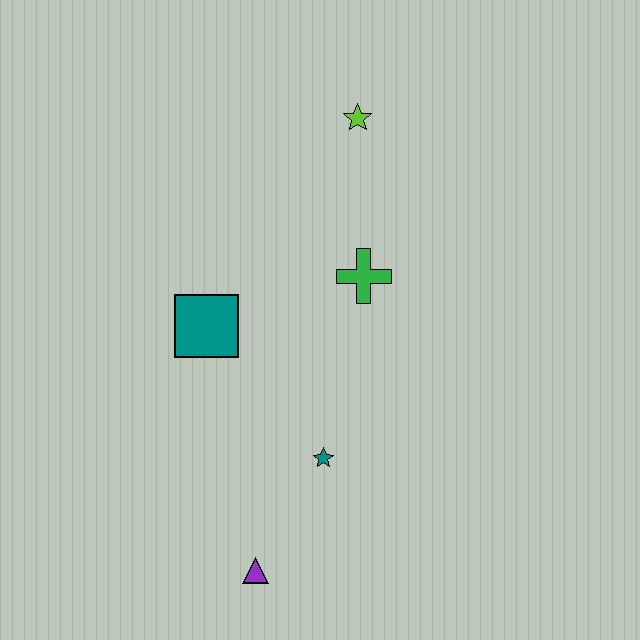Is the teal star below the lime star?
Yes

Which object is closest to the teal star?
The purple triangle is closest to the teal star.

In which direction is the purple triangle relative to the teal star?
The purple triangle is below the teal star.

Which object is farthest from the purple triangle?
The lime star is farthest from the purple triangle.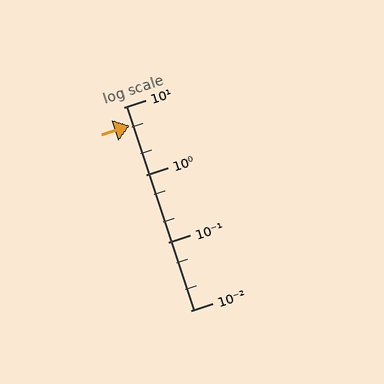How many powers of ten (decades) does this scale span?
The scale spans 3 decades, from 0.01 to 10.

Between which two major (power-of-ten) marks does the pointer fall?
The pointer is between 1 and 10.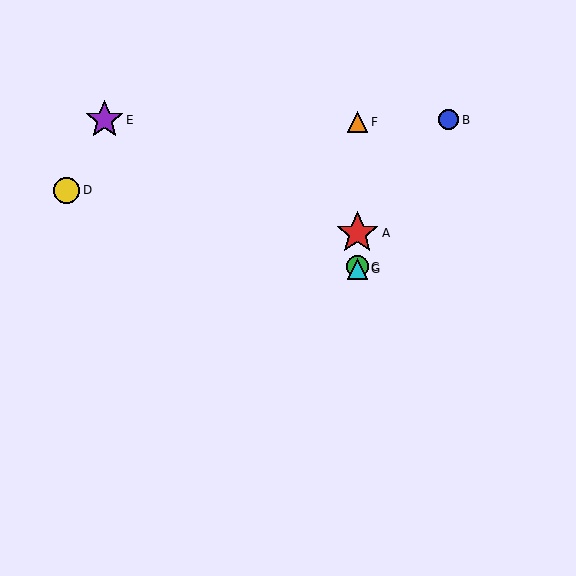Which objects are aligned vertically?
Objects A, C, F, G are aligned vertically.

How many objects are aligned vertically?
4 objects (A, C, F, G) are aligned vertically.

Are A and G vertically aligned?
Yes, both are at x≈357.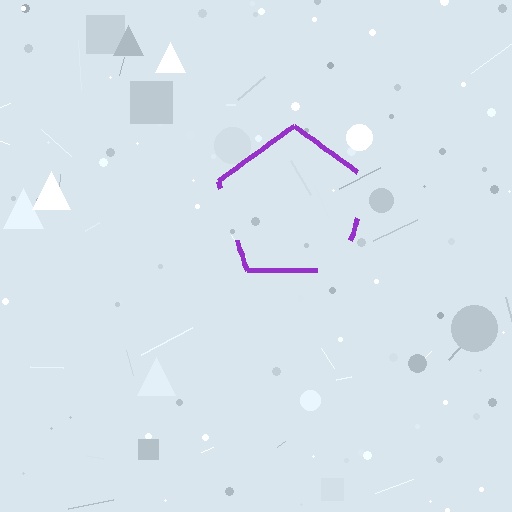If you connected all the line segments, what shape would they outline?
They would outline a pentagon.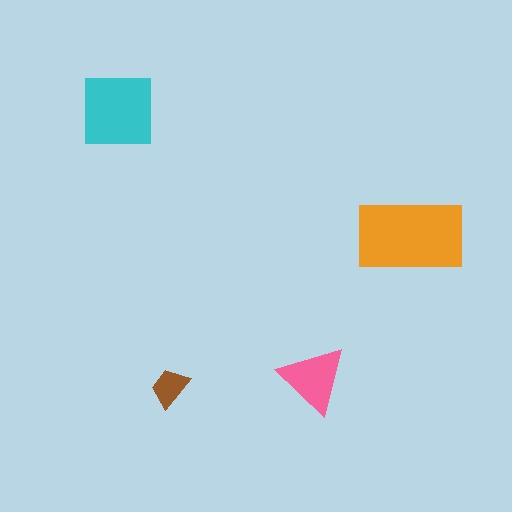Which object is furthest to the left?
The cyan square is leftmost.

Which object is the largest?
The orange rectangle.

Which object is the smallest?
The brown trapezoid.